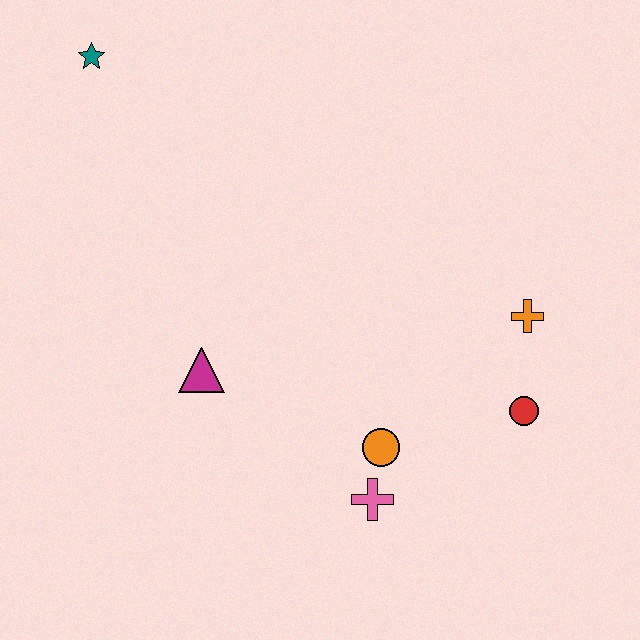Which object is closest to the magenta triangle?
The orange circle is closest to the magenta triangle.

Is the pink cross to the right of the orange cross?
No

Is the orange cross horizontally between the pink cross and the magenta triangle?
No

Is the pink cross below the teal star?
Yes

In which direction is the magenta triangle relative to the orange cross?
The magenta triangle is to the left of the orange cross.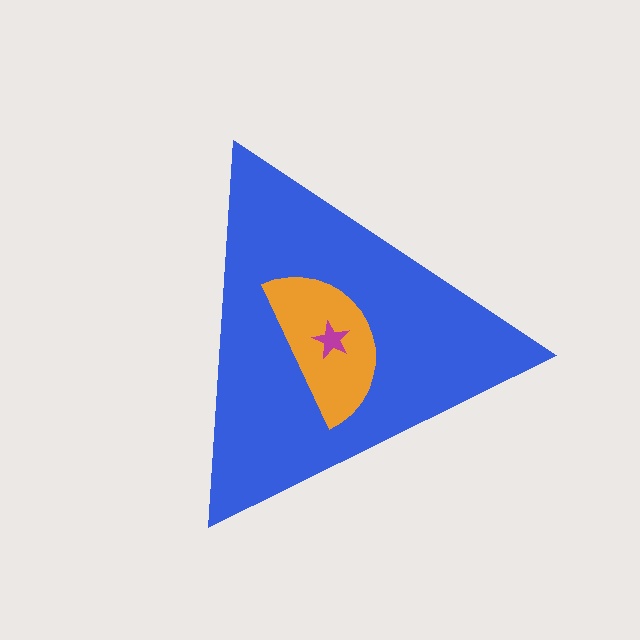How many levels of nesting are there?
3.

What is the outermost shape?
The blue triangle.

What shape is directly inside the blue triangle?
The orange semicircle.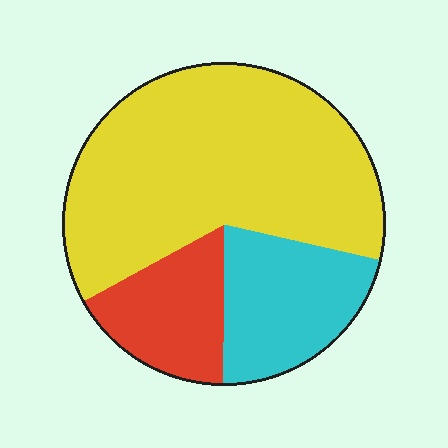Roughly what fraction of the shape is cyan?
Cyan covers 21% of the shape.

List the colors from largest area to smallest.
From largest to smallest: yellow, cyan, red.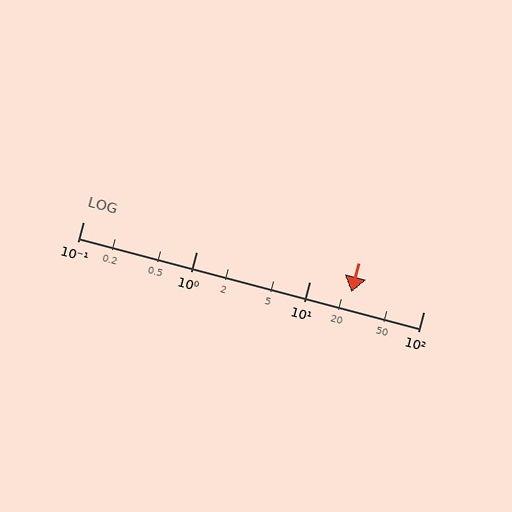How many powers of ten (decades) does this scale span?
The scale spans 3 decades, from 0.1 to 100.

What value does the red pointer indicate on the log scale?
The pointer indicates approximately 23.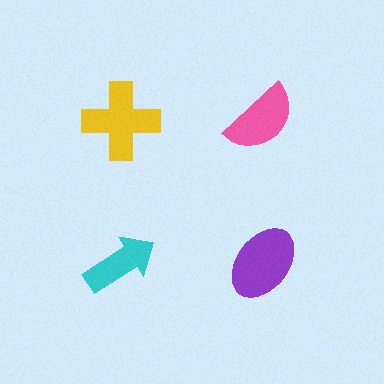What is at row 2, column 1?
A cyan arrow.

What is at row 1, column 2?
A pink semicircle.